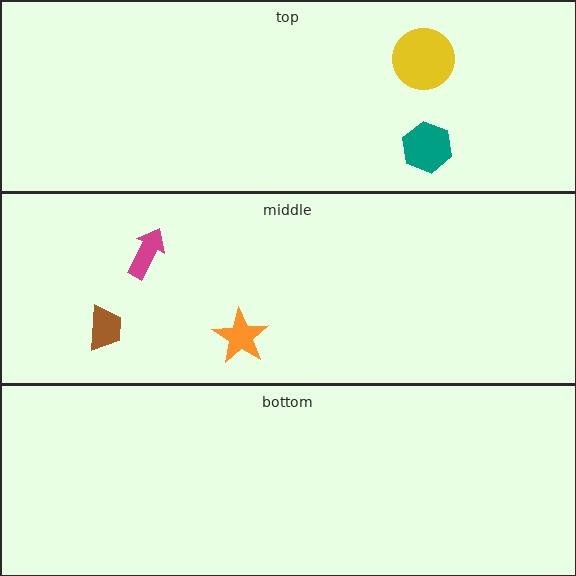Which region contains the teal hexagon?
The top region.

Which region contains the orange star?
The middle region.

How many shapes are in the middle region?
3.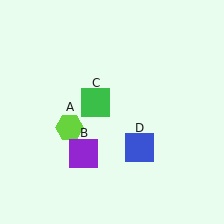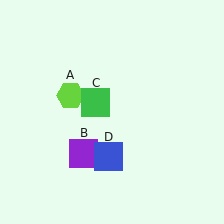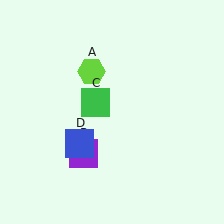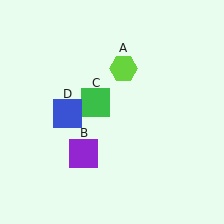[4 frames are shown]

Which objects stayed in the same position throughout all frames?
Purple square (object B) and green square (object C) remained stationary.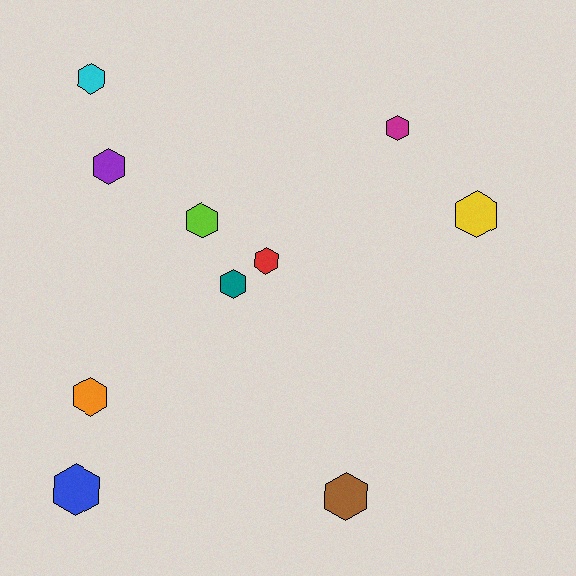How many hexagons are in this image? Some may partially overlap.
There are 10 hexagons.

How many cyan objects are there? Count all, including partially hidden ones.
There is 1 cyan object.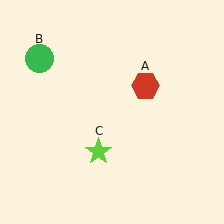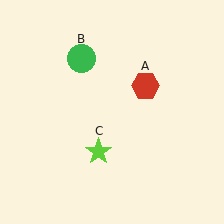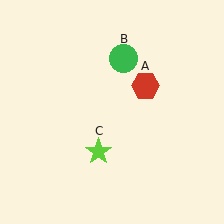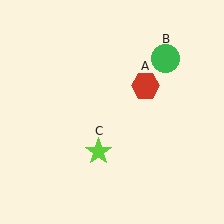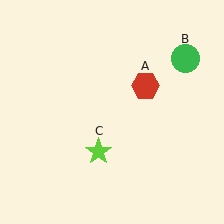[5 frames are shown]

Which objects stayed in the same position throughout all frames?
Red hexagon (object A) and lime star (object C) remained stationary.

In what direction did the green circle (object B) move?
The green circle (object B) moved right.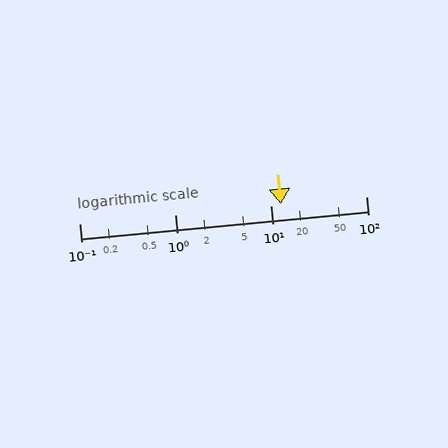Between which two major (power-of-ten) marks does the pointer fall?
The pointer is between 10 and 100.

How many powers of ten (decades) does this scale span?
The scale spans 3 decades, from 0.1 to 100.